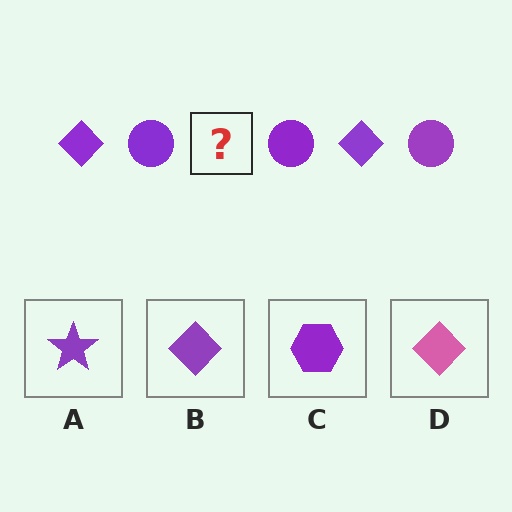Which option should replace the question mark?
Option B.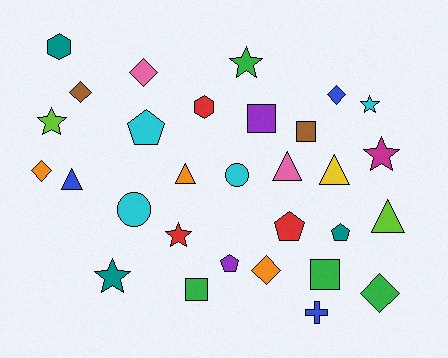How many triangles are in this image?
There are 5 triangles.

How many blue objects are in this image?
There are 3 blue objects.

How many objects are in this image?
There are 30 objects.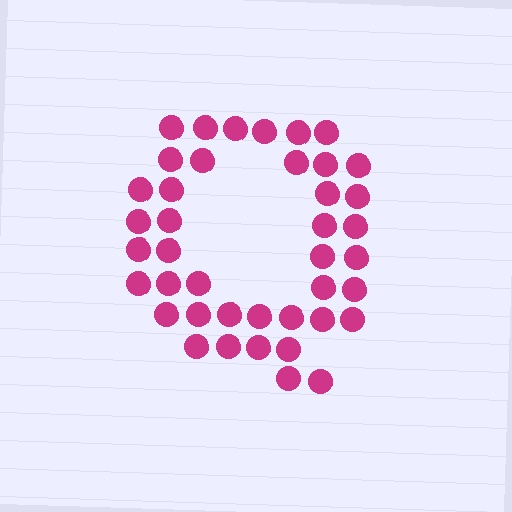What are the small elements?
The small elements are circles.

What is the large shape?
The large shape is the letter Q.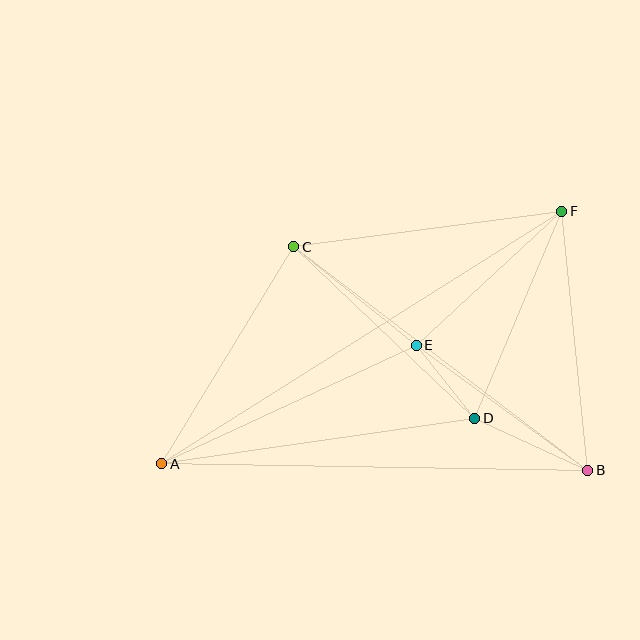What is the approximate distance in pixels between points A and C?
The distance between A and C is approximately 254 pixels.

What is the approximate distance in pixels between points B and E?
The distance between B and E is approximately 212 pixels.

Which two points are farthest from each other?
Points A and F are farthest from each other.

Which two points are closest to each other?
Points D and E are closest to each other.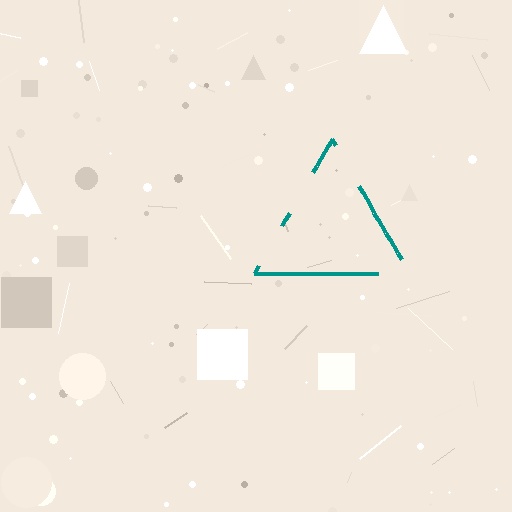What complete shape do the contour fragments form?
The contour fragments form a triangle.